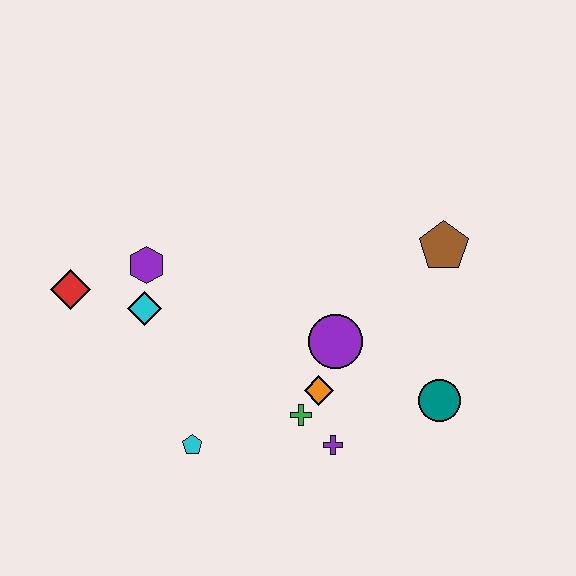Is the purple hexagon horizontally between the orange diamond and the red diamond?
Yes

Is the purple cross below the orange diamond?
Yes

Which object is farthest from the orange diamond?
The red diamond is farthest from the orange diamond.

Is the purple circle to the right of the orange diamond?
Yes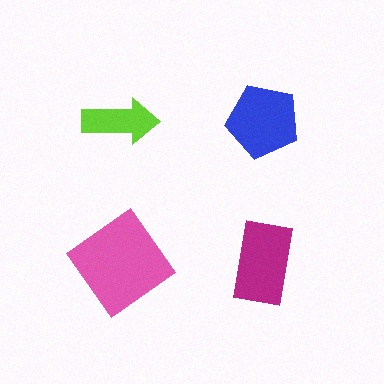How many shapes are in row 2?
2 shapes.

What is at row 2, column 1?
A pink diamond.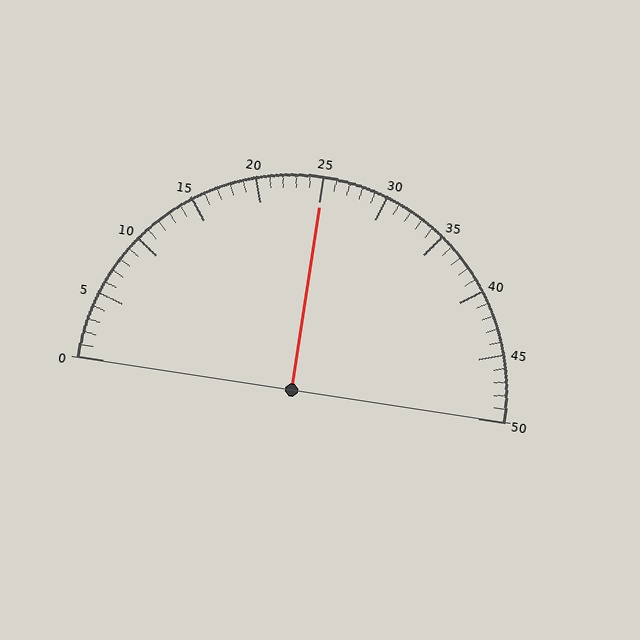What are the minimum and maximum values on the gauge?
The gauge ranges from 0 to 50.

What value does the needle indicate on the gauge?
The needle indicates approximately 25.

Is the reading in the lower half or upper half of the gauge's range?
The reading is in the upper half of the range (0 to 50).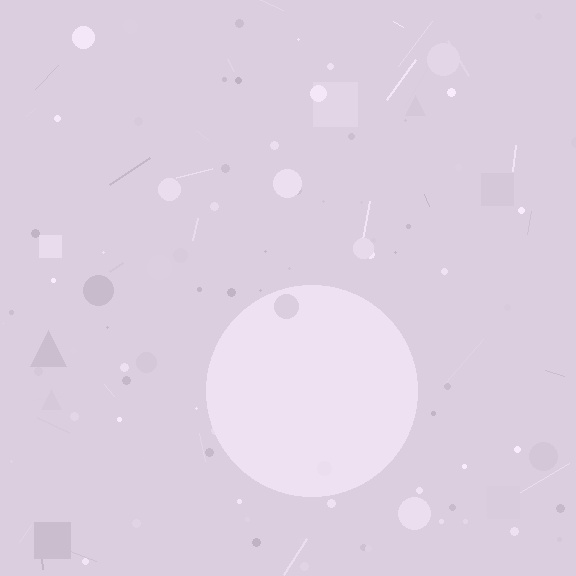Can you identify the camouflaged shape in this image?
The camouflaged shape is a circle.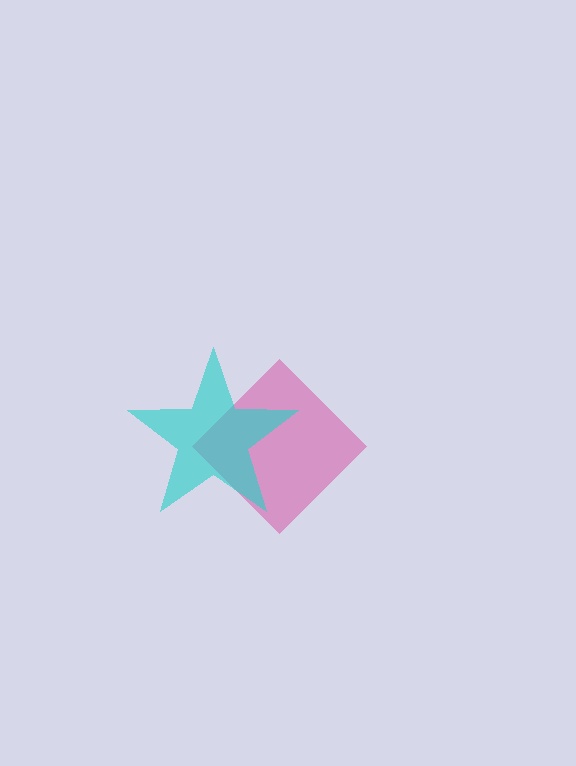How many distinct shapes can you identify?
There are 2 distinct shapes: a magenta diamond, a cyan star.